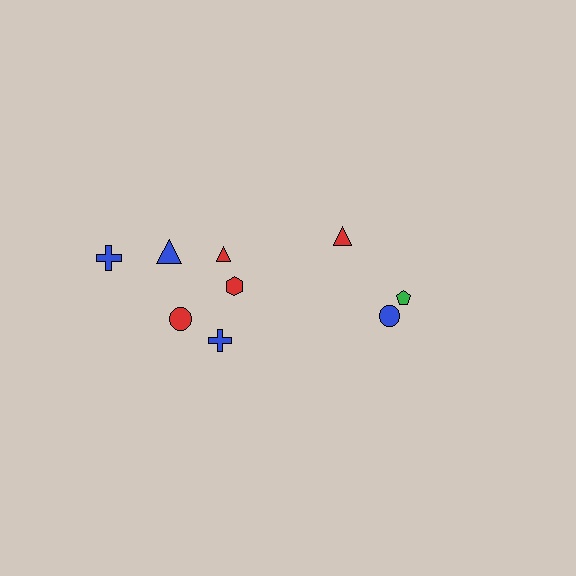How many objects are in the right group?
There are 3 objects.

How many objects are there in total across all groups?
There are 9 objects.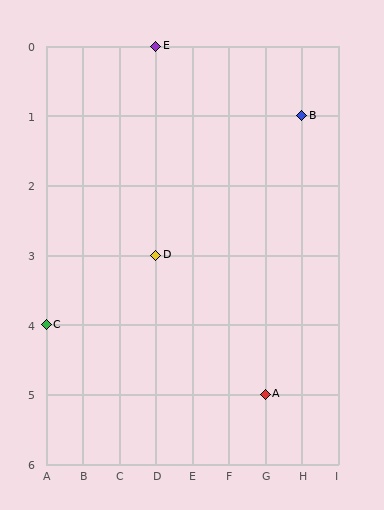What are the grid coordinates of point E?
Point E is at grid coordinates (D, 0).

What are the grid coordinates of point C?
Point C is at grid coordinates (A, 4).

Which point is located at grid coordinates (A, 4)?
Point C is at (A, 4).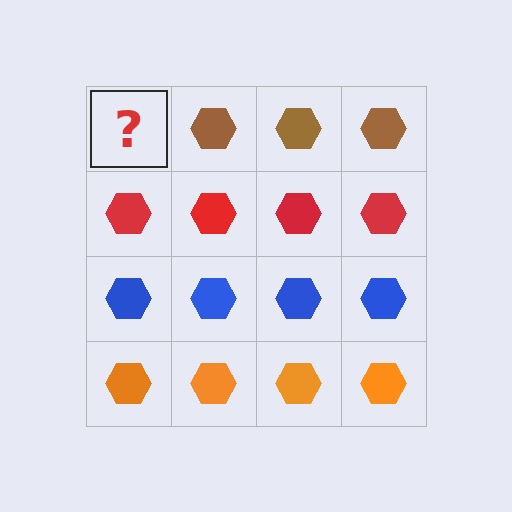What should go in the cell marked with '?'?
The missing cell should contain a brown hexagon.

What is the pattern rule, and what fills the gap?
The rule is that each row has a consistent color. The gap should be filled with a brown hexagon.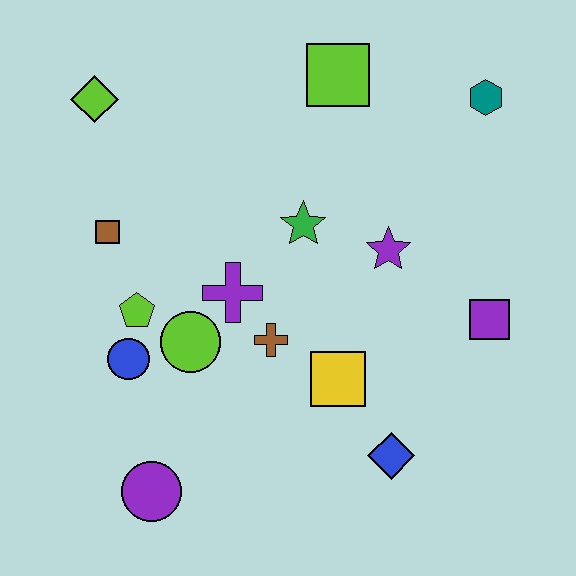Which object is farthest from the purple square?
The lime diamond is farthest from the purple square.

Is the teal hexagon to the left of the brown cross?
No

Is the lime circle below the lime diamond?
Yes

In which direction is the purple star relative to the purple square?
The purple star is to the left of the purple square.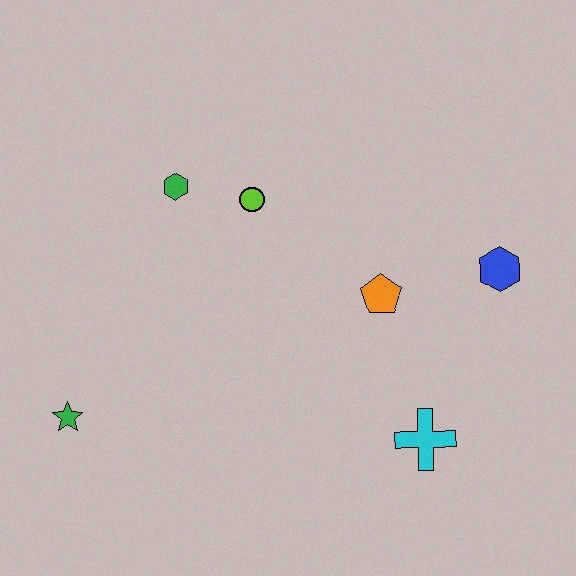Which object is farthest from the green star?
The blue hexagon is farthest from the green star.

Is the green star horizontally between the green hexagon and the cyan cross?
No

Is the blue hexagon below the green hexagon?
Yes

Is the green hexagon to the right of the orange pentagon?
No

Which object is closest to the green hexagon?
The lime circle is closest to the green hexagon.